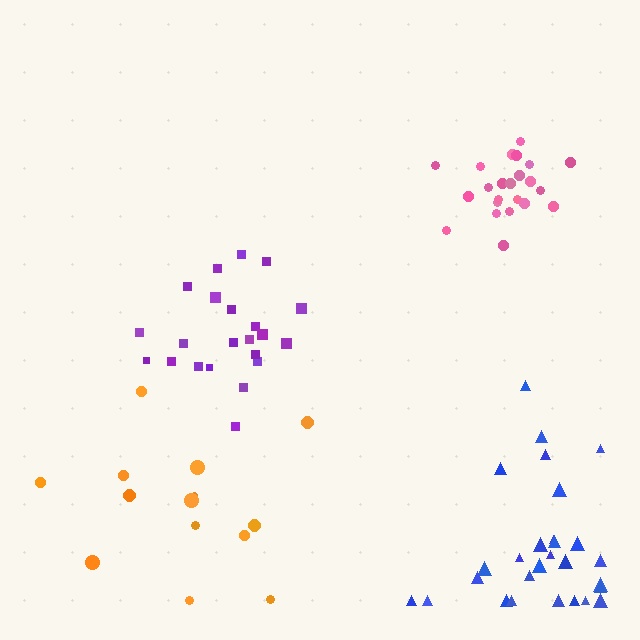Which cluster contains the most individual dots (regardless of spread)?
Blue (28).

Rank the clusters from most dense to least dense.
pink, purple, blue, orange.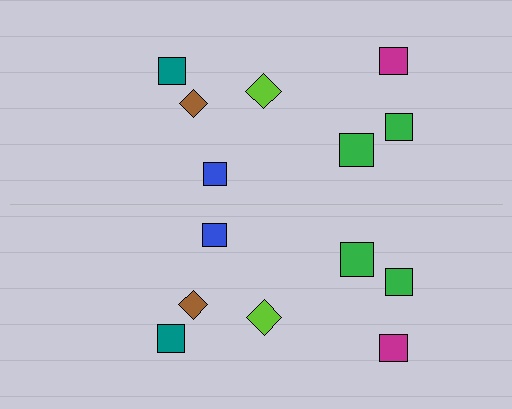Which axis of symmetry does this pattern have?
The pattern has a horizontal axis of symmetry running through the center of the image.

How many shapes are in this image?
There are 14 shapes in this image.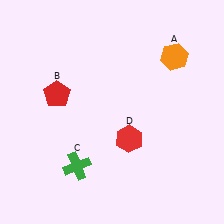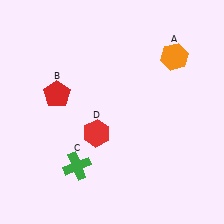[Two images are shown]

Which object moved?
The red hexagon (D) moved left.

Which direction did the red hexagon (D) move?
The red hexagon (D) moved left.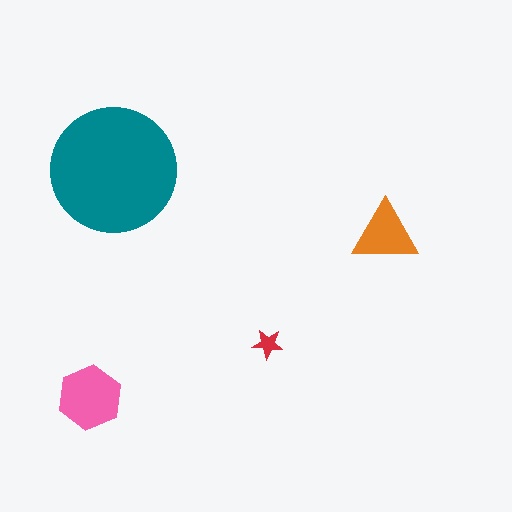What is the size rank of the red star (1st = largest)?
4th.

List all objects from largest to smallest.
The teal circle, the pink hexagon, the orange triangle, the red star.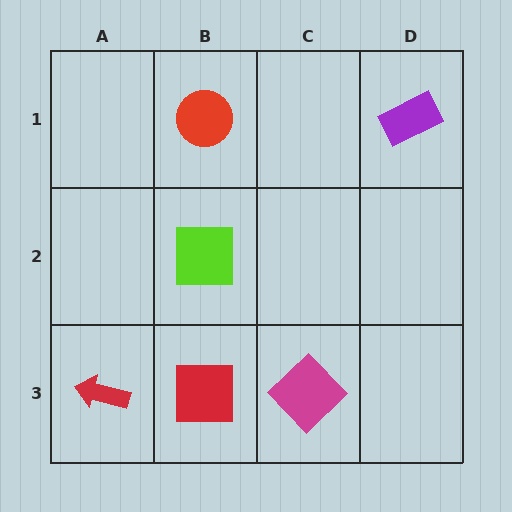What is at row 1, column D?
A purple rectangle.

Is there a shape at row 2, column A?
No, that cell is empty.